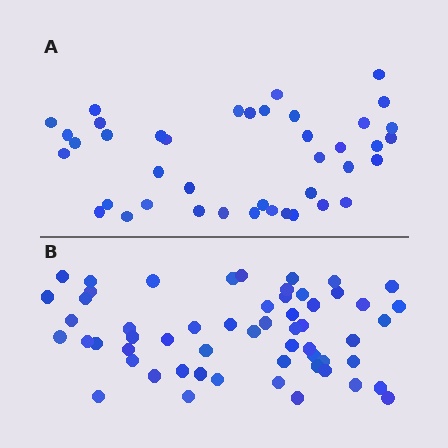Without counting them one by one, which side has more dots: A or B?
Region B (the bottom region) has more dots.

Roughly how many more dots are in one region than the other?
Region B has approximately 15 more dots than region A.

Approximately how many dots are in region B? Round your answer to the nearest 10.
About 60 dots. (The exact count is 57, which rounds to 60.)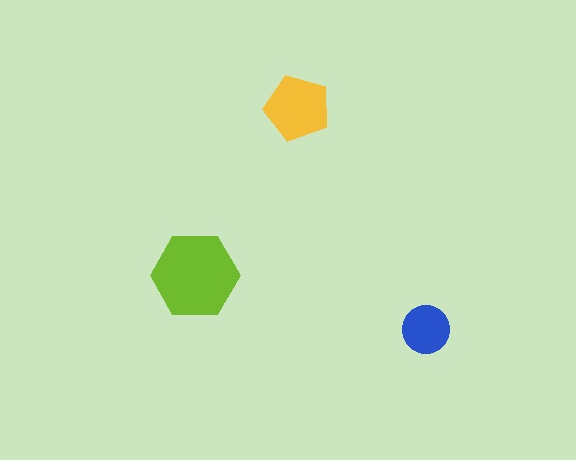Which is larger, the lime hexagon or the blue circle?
The lime hexagon.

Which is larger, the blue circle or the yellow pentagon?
The yellow pentagon.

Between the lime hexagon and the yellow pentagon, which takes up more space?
The lime hexagon.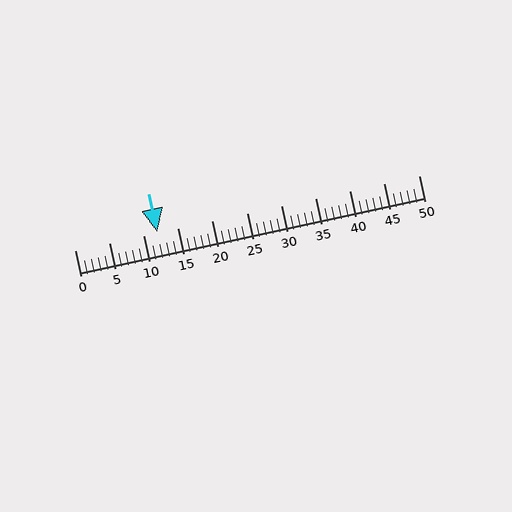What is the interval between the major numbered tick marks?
The major tick marks are spaced 5 units apart.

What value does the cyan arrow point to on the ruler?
The cyan arrow points to approximately 12.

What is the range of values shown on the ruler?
The ruler shows values from 0 to 50.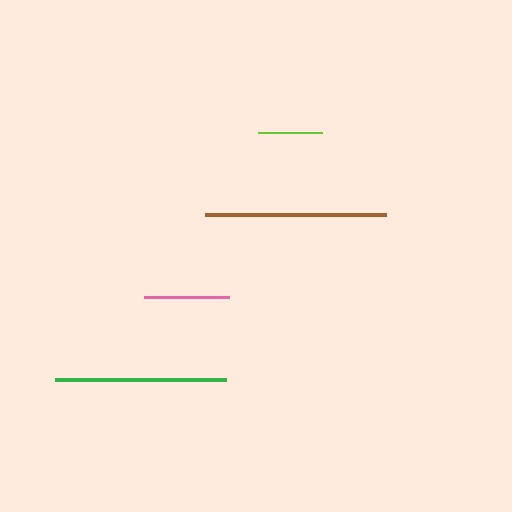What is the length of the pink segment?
The pink segment is approximately 85 pixels long.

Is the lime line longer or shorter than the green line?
The green line is longer than the lime line.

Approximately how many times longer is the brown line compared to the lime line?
The brown line is approximately 2.8 times the length of the lime line.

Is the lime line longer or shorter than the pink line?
The pink line is longer than the lime line.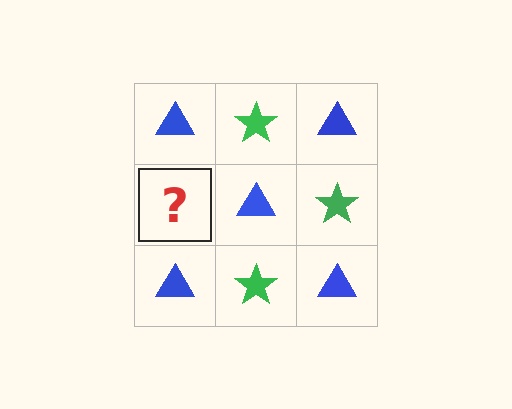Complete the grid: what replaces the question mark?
The question mark should be replaced with a green star.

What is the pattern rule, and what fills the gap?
The rule is that it alternates blue triangle and green star in a checkerboard pattern. The gap should be filled with a green star.